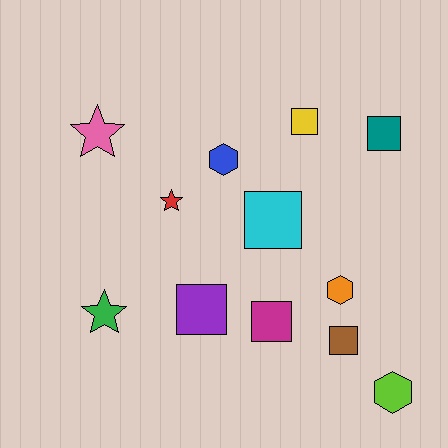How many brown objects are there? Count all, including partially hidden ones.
There is 1 brown object.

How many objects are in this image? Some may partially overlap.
There are 12 objects.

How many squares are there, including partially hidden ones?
There are 6 squares.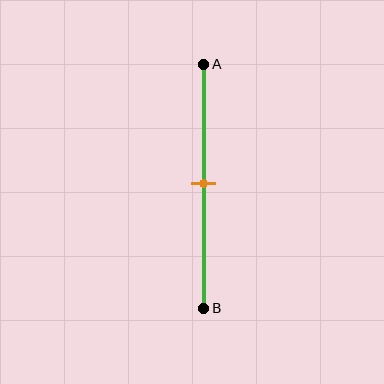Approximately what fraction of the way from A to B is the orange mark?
The orange mark is approximately 50% of the way from A to B.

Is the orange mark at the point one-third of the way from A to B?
No, the mark is at about 50% from A, not at the 33% one-third point.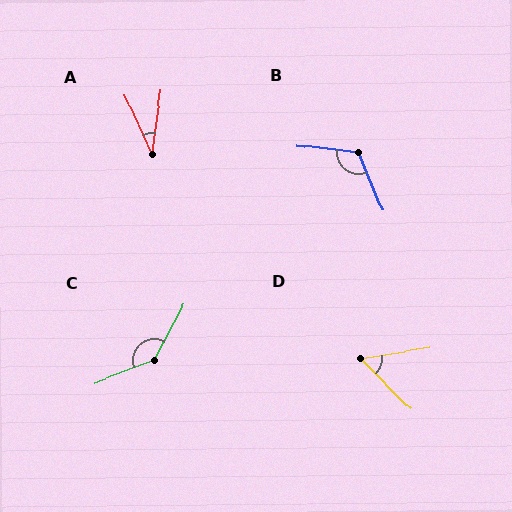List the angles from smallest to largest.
A (32°), D (54°), B (119°), C (140°).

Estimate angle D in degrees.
Approximately 54 degrees.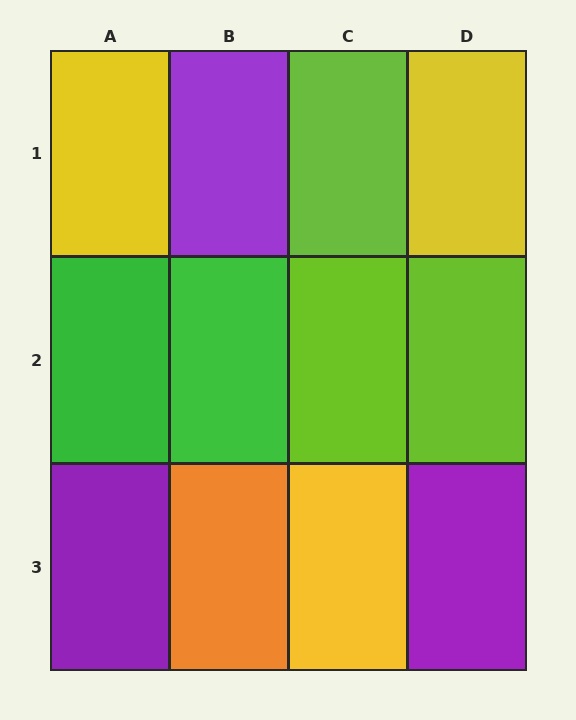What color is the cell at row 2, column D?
Lime.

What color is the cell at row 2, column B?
Green.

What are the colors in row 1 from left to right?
Yellow, purple, lime, yellow.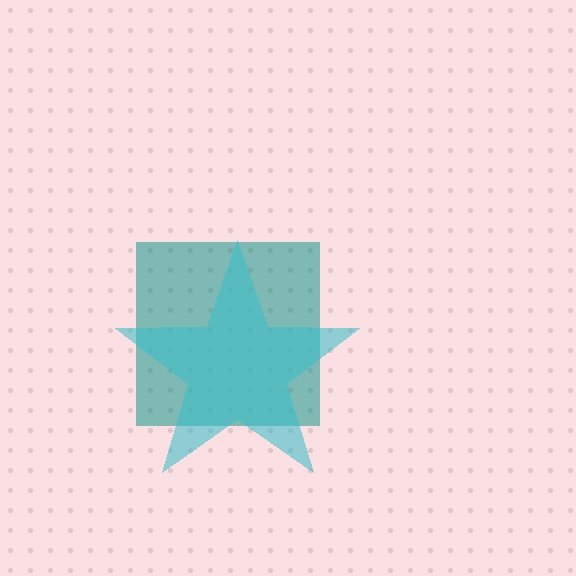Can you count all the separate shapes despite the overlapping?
Yes, there are 2 separate shapes.